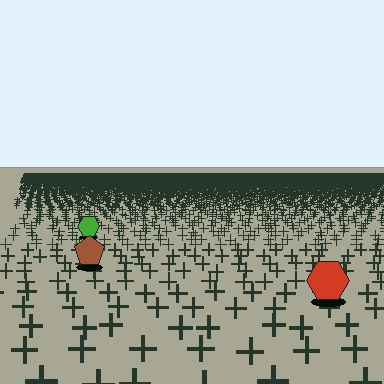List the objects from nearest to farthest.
From nearest to farthest: the red hexagon, the brown pentagon, the green hexagon.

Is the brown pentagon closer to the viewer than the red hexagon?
No. The red hexagon is closer — you can tell from the texture gradient: the ground texture is coarser near it.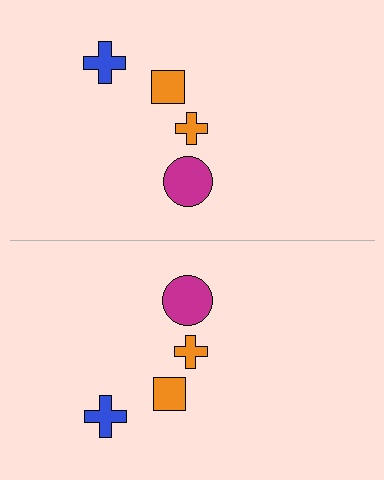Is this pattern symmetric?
Yes, this pattern has bilateral (reflection) symmetry.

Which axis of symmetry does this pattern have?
The pattern has a horizontal axis of symmetry running through the center of the image.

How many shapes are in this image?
There are 8 shapes in this image.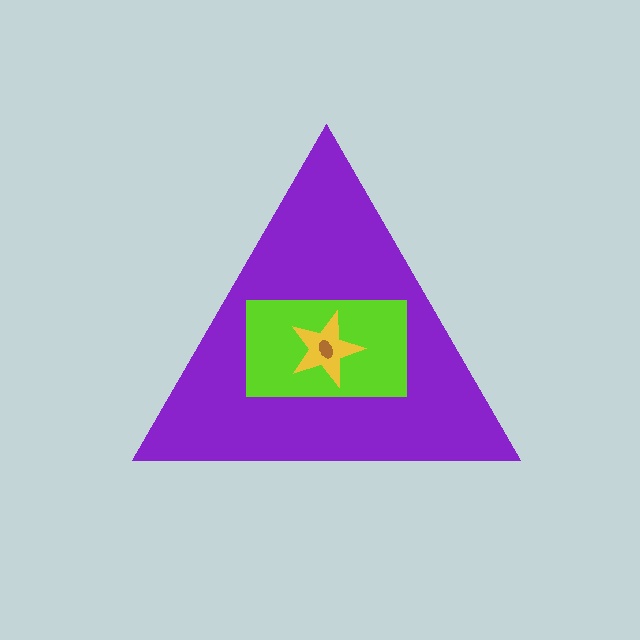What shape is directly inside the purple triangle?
The lime rectangle.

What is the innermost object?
The brown ellipse.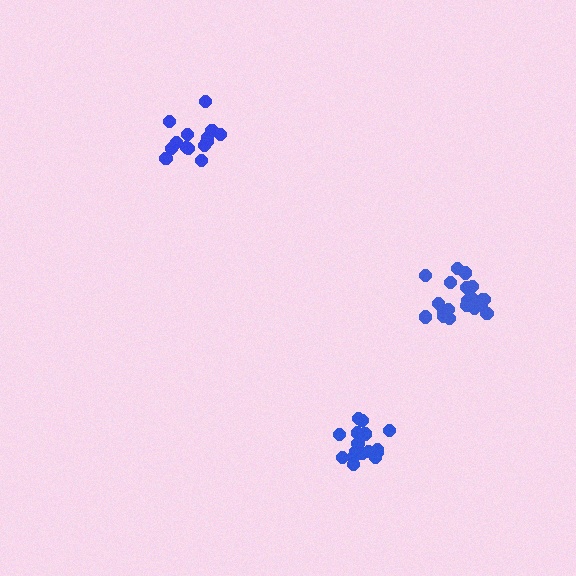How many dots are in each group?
Group 1: 20 dots, Group 2: 15 dots, Group 3: 19 dots (54 total).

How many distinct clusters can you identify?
There are 3 distinct clusters.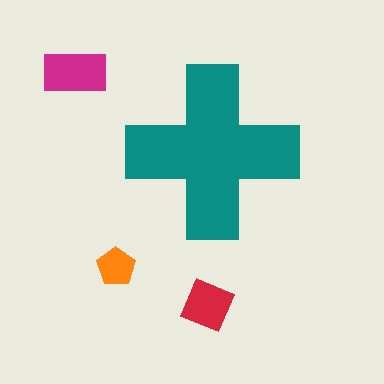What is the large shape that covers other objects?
A teal cross.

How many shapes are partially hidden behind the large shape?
0 shapes are partially hidden.